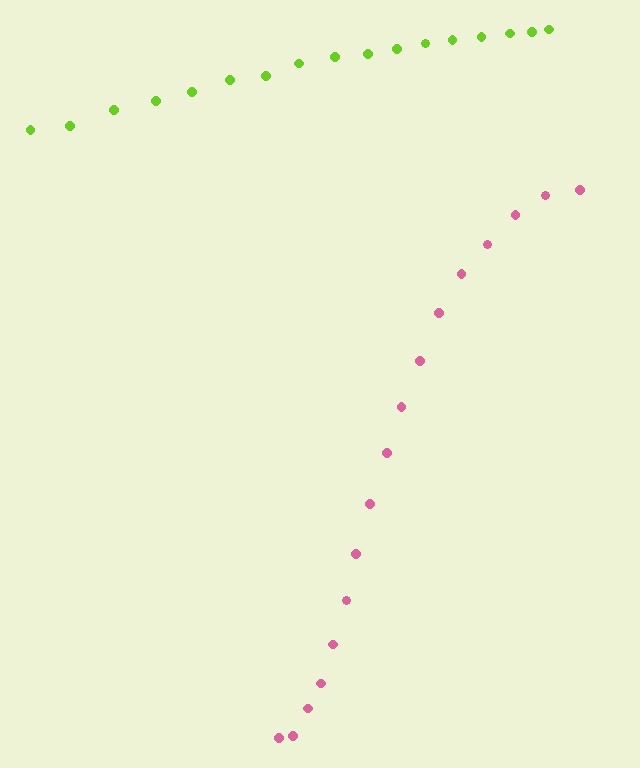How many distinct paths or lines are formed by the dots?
There are 2 distinct paths.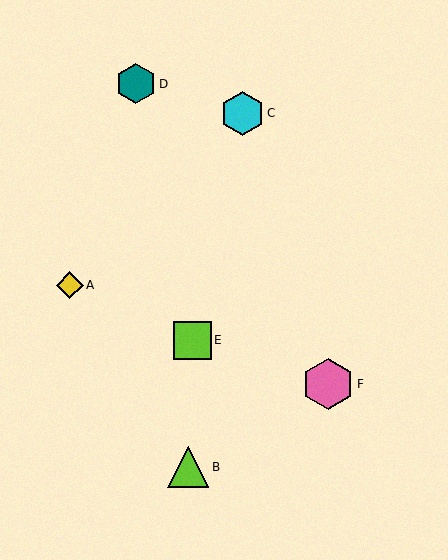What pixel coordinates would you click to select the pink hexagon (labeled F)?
Click at (328, 384) to select the pink hexagon F.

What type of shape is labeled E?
Shape E is a lime square.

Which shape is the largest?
The pink hexagon (labeled F) is the largest.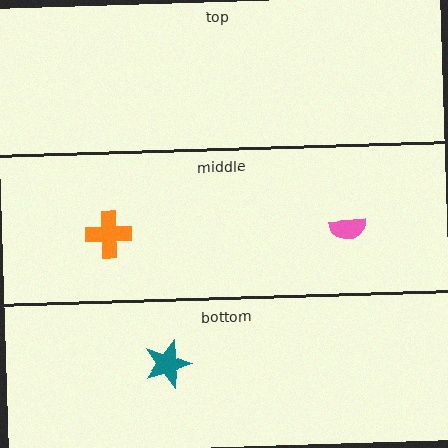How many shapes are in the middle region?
2.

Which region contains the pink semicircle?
The middle region.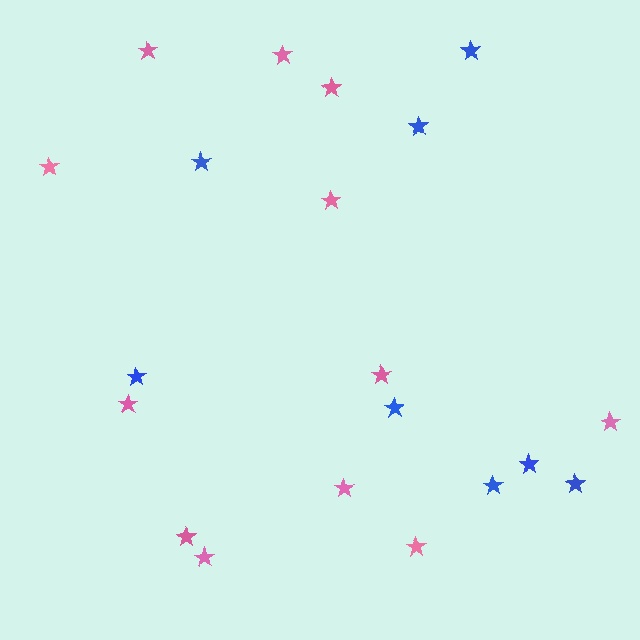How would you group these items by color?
There are 2 groups: one group of pink stars (12) and one group of blue stars (8).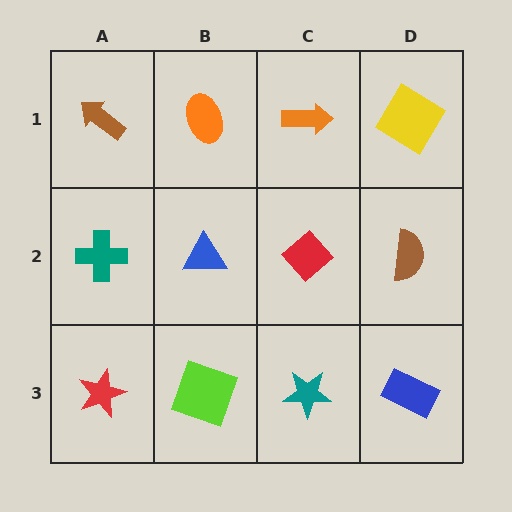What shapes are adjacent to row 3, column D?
A brown semicircle (row 2, column D), a teal star (row 3, column C).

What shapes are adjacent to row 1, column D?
A brown semicircle (row 2, column D), an orange arrow (row 1, column C).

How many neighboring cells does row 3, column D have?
2.